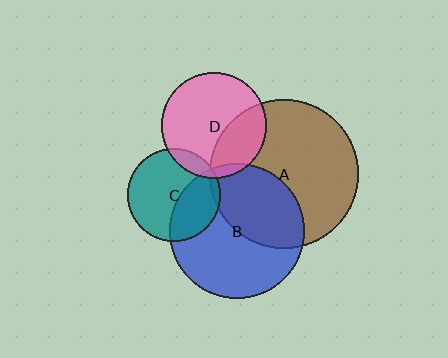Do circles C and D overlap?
Yes.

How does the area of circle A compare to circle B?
Approximately 1.2 times.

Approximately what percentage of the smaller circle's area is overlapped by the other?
Approximately 10%.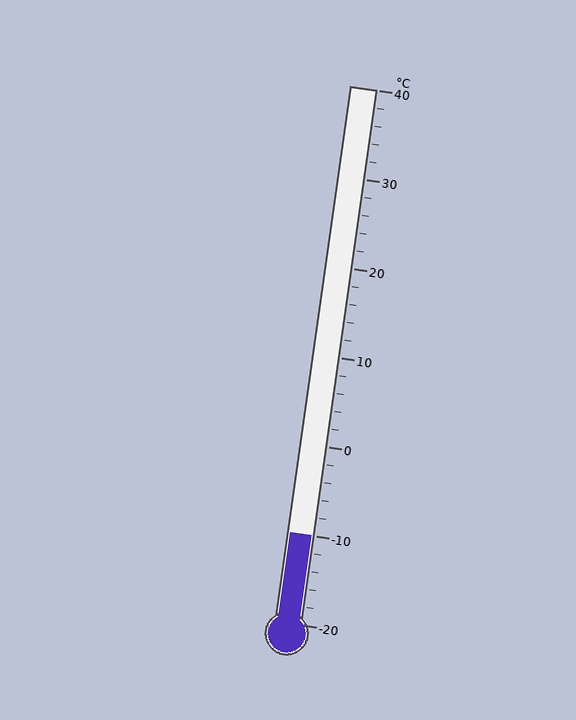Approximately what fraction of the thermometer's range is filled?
The thermometer is filled to approximately 15% of its range.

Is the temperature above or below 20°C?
The temperature is below 20°C.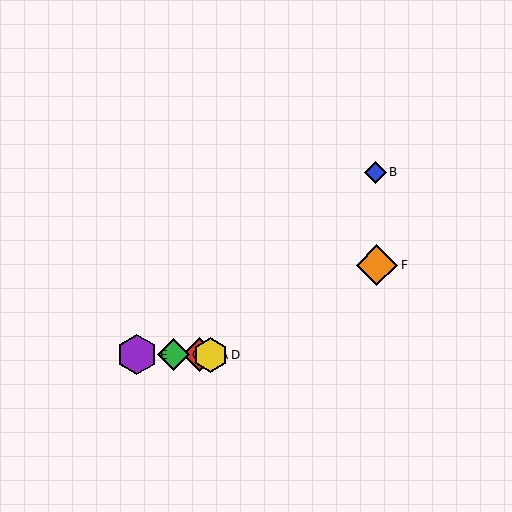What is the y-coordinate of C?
Object C is at y≈355.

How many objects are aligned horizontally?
4 objects (A, C, D, E) are aligned horizontally.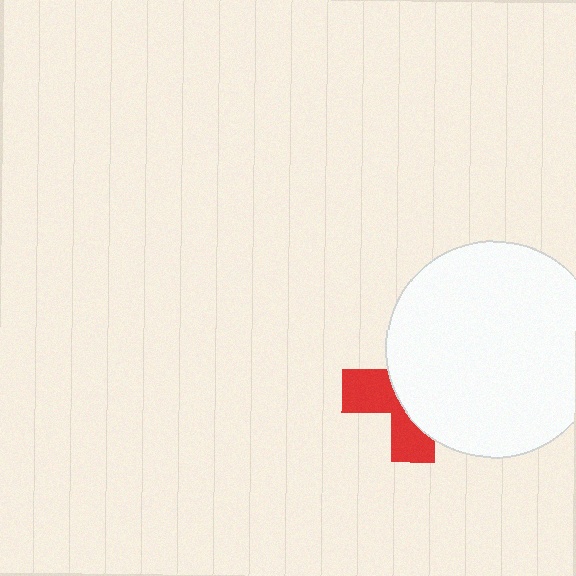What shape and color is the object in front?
The object in front is a white circle.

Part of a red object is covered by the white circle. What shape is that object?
It is a cross.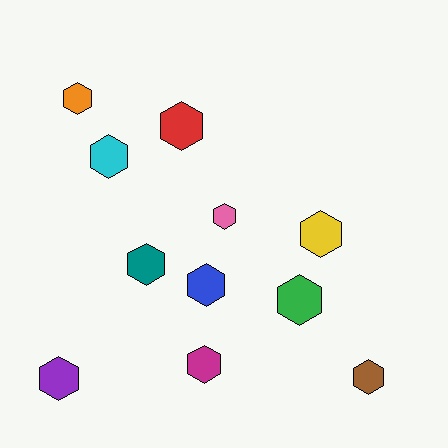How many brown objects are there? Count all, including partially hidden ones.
There is 1 brown object.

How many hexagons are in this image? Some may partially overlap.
There are 11 hexagons.